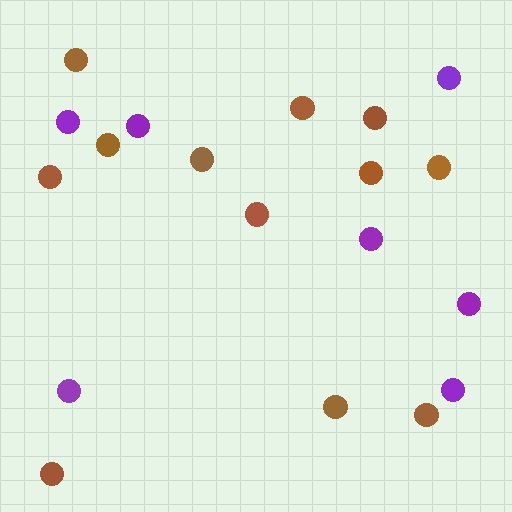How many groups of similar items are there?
There are 2 groups: one group of brown circles (12) and one group of purple circles (7).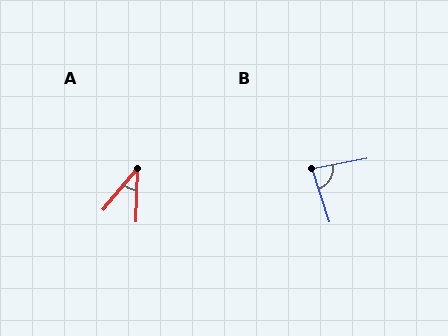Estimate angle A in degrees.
Approximately 38 degrees.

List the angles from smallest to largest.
A (38°), B (83°).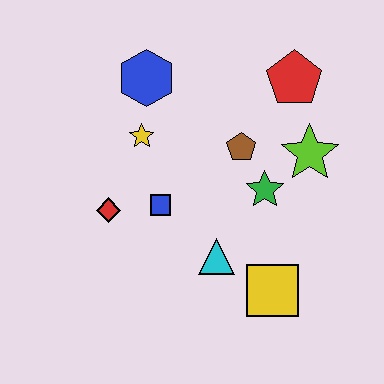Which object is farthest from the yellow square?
The blue hexagon is farthest from the yellow square.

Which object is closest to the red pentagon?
The lime star is closest to the red pentagon.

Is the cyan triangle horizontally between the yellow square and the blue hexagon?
Yes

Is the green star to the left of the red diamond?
No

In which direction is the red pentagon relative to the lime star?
The red pentagon is above the lime star.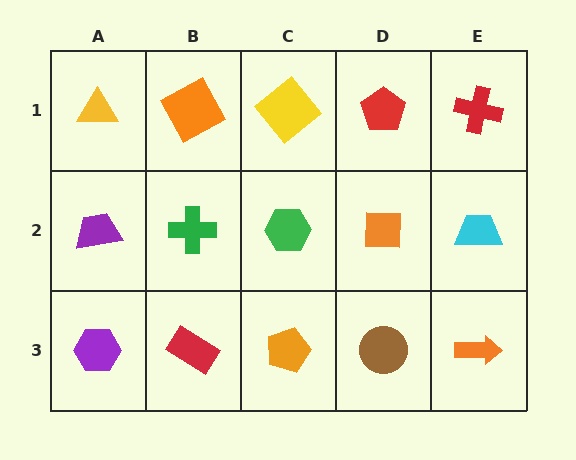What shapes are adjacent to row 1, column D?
An orange square (row 2, column D), a yellow diamond (row 1, column C), a red cross (row 1, column E).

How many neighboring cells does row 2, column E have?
3.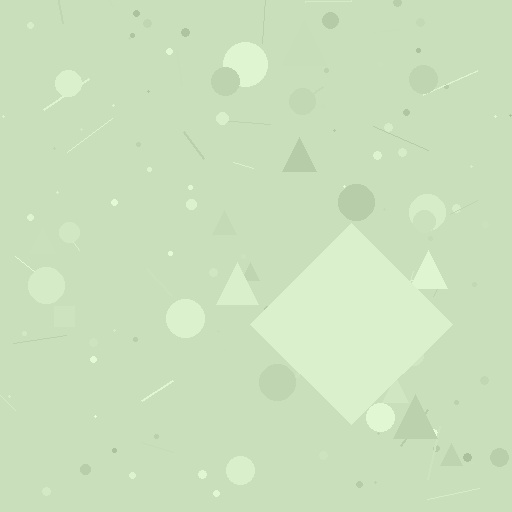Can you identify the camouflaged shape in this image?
The camouflaged shape is a diamond.